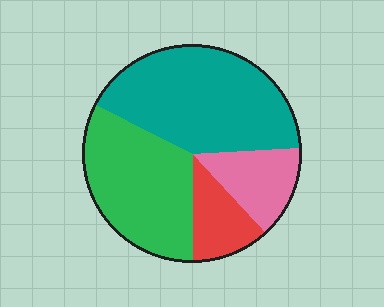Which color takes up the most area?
Teal, at roughly 40%.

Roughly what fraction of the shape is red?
Red covers around 10% of the shape.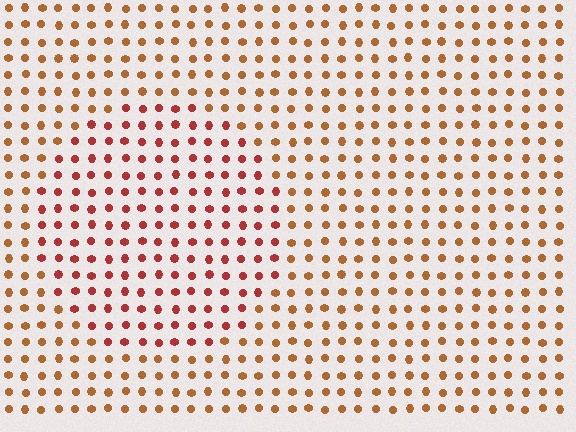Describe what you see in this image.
The image is filled with small brown elements in a uniform arrangement. A circle-shaped region is visible where the elements are tinted to a slightly different hue, forming a subtle color boundary.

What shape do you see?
I see a circle.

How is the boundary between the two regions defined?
The boundary is defined purely by a slight shift in hue (about 29 degrees). Spacing, size, and orientation are identical on both sides.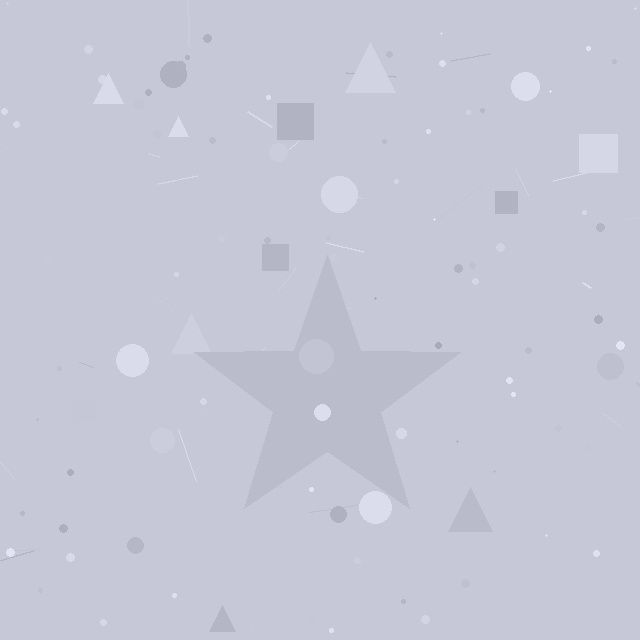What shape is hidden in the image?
A star is hidden in the image.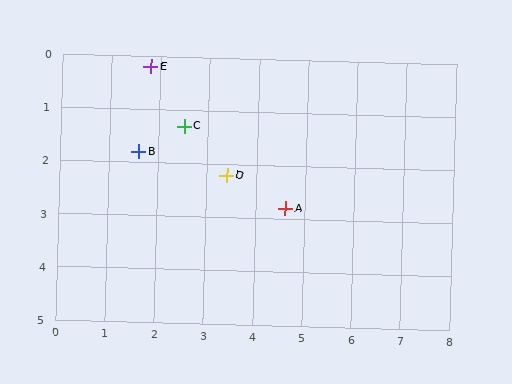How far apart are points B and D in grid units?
Points B and D are about 1.8 grid units apart.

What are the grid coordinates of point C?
Point C is at approximately (2.5, 1.3).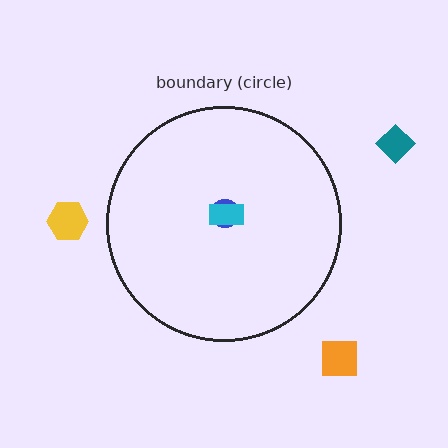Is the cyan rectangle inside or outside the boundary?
Inside.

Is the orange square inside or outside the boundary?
Outside.